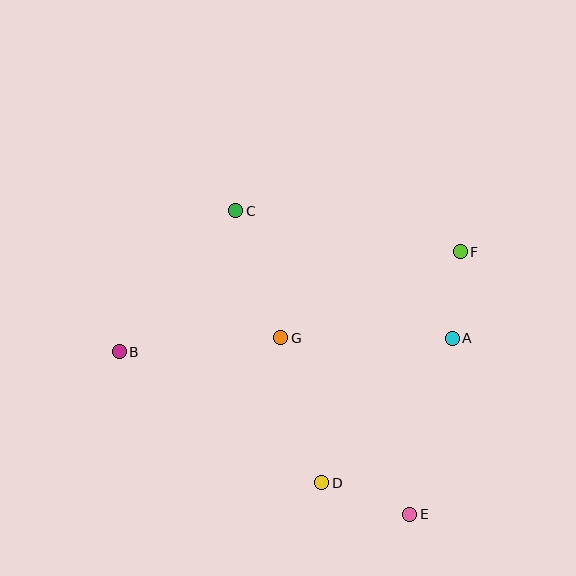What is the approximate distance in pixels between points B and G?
The distance between B and G is approximately 162 pixels.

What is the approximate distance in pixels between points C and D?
The distance between C and D is approximately 285 pixels.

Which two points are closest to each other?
Points A and F are closest to each other.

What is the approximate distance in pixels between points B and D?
The distance between B and D is approximately 241 pixels.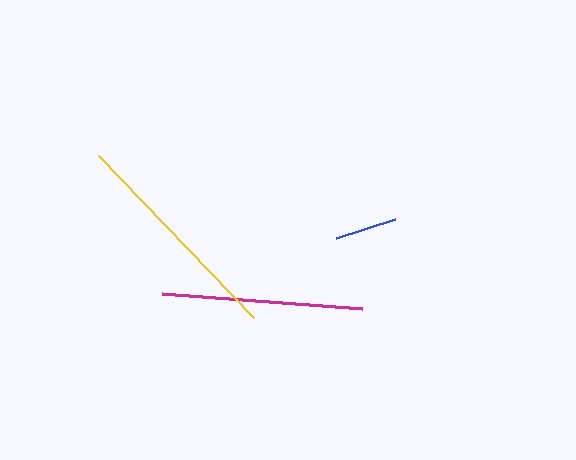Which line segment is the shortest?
The blue line is the shortest at approximately 62 pixels.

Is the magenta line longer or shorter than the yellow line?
The yellow line is longer than the magenta line.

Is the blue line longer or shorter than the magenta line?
The magenta line is longer than the blue line.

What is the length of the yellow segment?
The yellow segment is approximately 224 pixels long.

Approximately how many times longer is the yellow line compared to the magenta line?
The yellow line is approximately 1.1 times the length of the magenta line.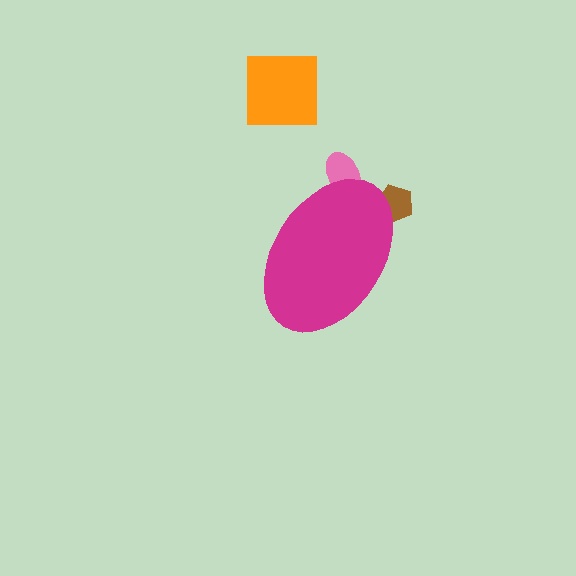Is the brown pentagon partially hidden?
Yes, the brown pentagon is partially hidden behind the magenta ellipse.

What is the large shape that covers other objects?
A magenta ellipse.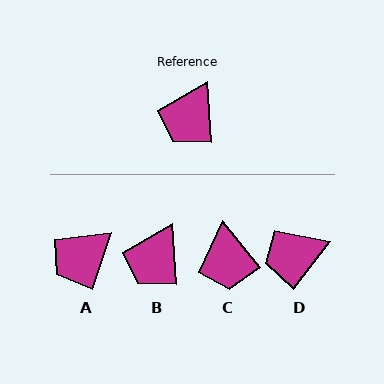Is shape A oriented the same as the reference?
No, it is off by about 22 degrees.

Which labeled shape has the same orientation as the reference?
B.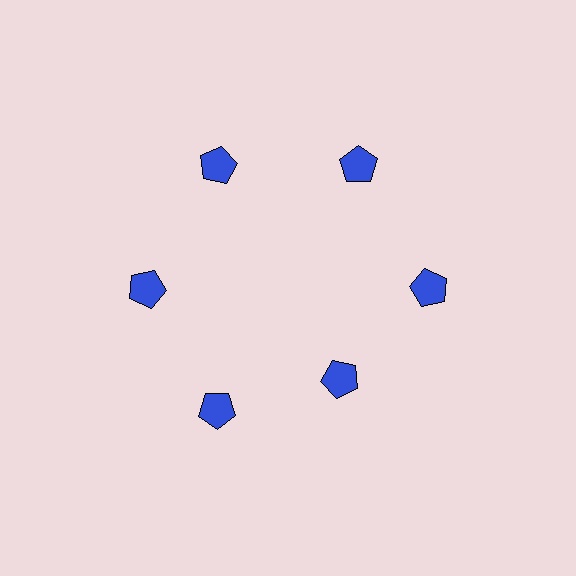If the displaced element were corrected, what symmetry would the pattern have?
It would have 6-fold rotational symmetry — the pattern would map onto itself every 60 degrees.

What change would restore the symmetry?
The symmetry would be restored by moving it outward, back onto the ring so that all 6 pentagons sit at equal angles and equal distance from the center.